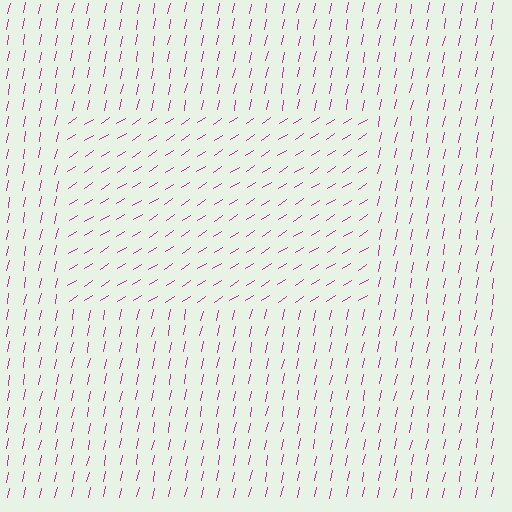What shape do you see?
I see a rectangle.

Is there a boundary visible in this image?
Yes, there is a texture boundary formed by a change in line orientation.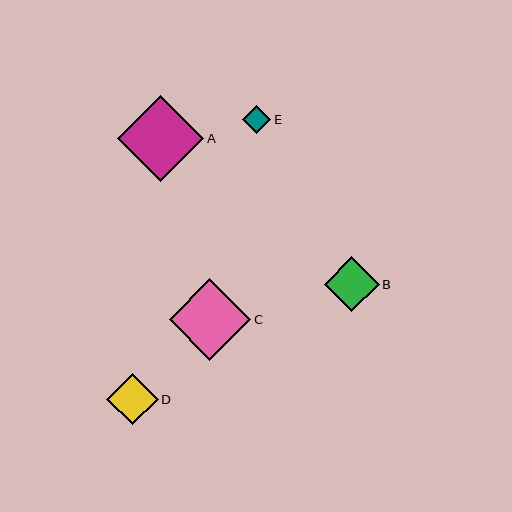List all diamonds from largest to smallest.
From largest to smallest: A, C, B, D, E.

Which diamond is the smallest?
Diamond E is the smallest with a size of approximately 28 pixels.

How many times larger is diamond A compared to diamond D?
Diamond A is approximately 1.7 times the size of diamond D.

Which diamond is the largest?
Diamond A is the largest with a size of approximately 86 pixels.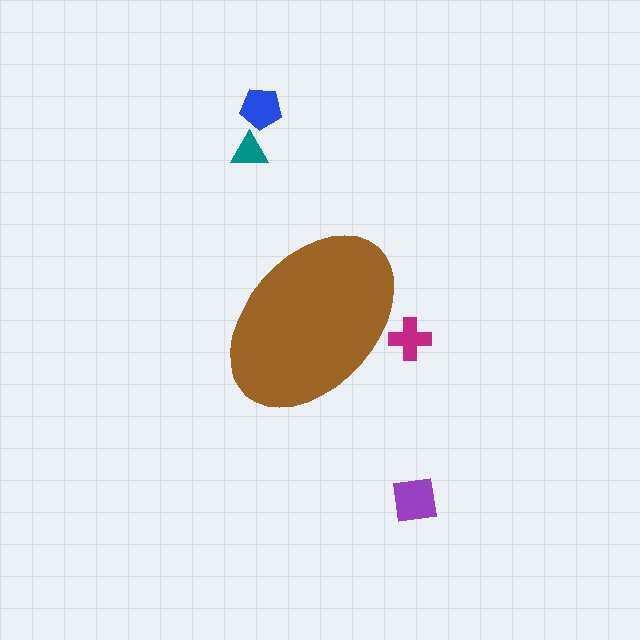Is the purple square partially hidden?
No, the purple square is fully visible.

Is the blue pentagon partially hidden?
No, the blue pentagon is fully visible.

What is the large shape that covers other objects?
A brown ellipse.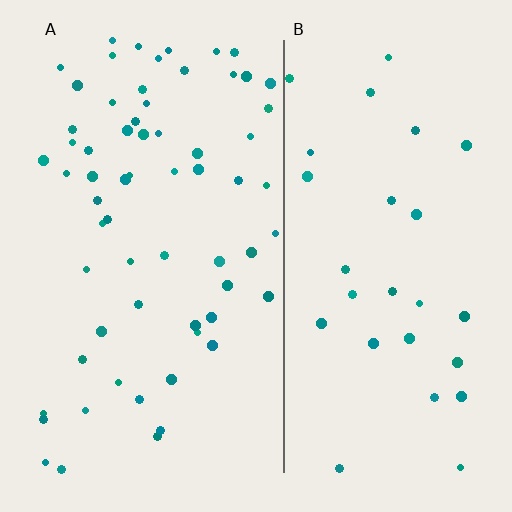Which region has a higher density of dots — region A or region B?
A (the left).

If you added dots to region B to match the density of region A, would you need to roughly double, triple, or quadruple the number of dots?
Approximately double.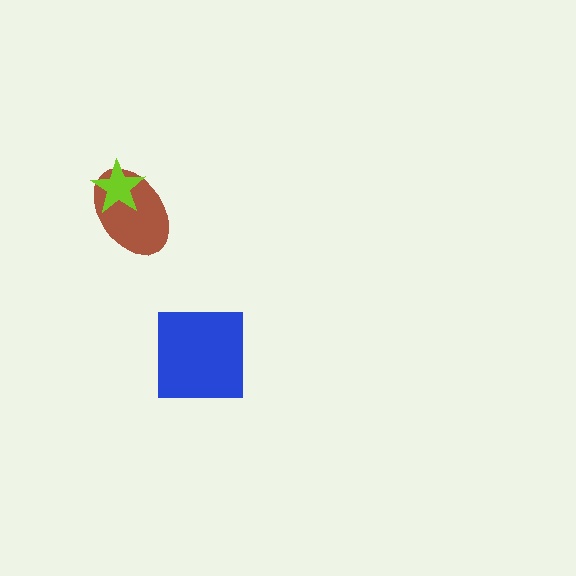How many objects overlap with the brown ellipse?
1 object overlaps with the brown ellipse.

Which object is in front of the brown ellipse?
The lime star is in front of the brown ellipse.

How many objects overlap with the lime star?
1 object overlaps with the lime star.